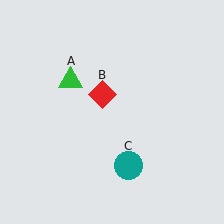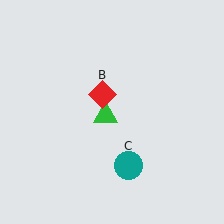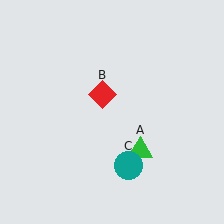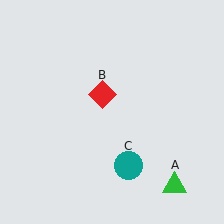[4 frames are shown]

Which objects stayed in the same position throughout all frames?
Red diamond (object B) and teal circle (object C) remained stationary.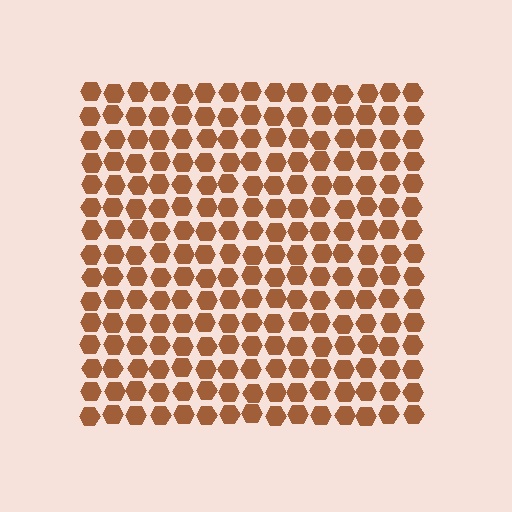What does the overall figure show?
The overall figure shows a square.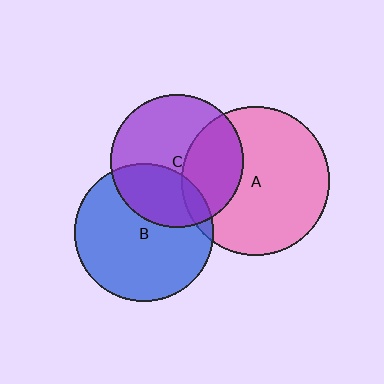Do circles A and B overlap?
Yes.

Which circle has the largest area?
Circle A (pink).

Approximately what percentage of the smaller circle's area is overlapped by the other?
Approximately 5%.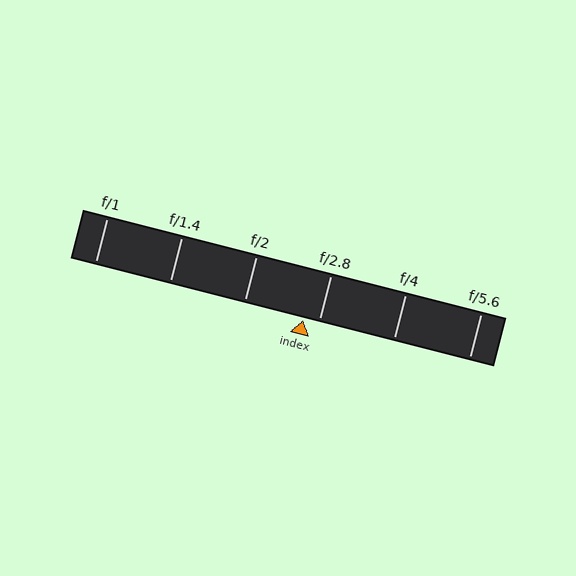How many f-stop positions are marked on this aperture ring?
There are 6 f-stop positions marked.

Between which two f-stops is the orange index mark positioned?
The index mark is between f/2 and f/2.8.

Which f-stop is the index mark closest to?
The index mark is closest to f/2.8.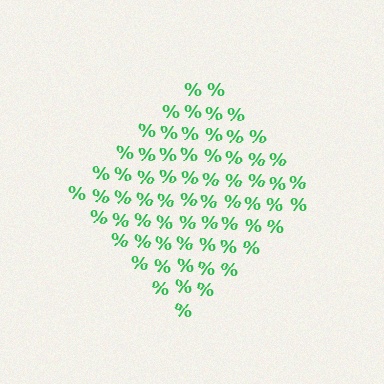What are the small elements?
The small elements are percent signs.